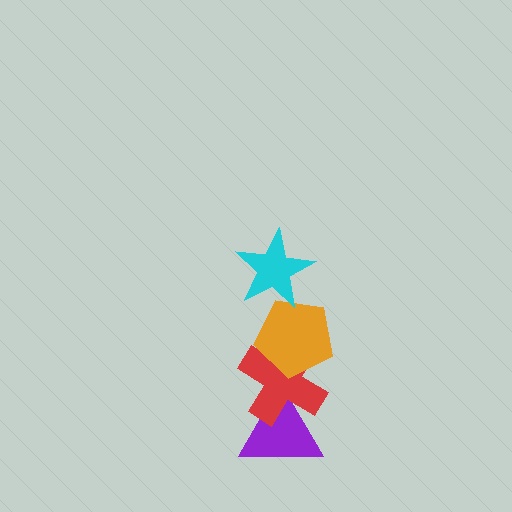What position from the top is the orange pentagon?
The orange pentagon is 2nd from the top.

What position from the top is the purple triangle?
The purple triangle is 4th from the top.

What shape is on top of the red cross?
The orange pentagon is on top of the red cross.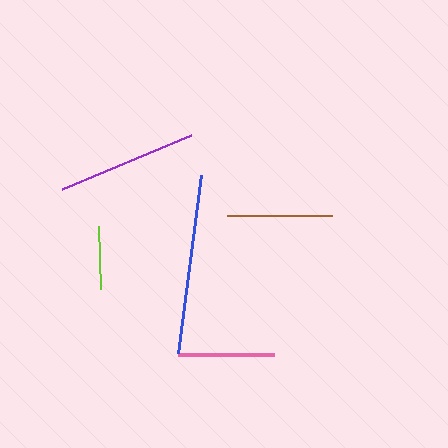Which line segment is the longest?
The blue line is the longest at approximately 179 pixels.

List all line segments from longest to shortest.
From longest to shortest: blue, purple, brown, pink, lime.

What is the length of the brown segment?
The brown segment is approximately 105 pixels long.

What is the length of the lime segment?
The lime segment is approximately 63 pixels long.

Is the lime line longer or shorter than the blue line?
The blue line is longer than the lime line.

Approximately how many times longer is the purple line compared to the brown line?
The purple line is approximately 1.3 times the length of the brown line.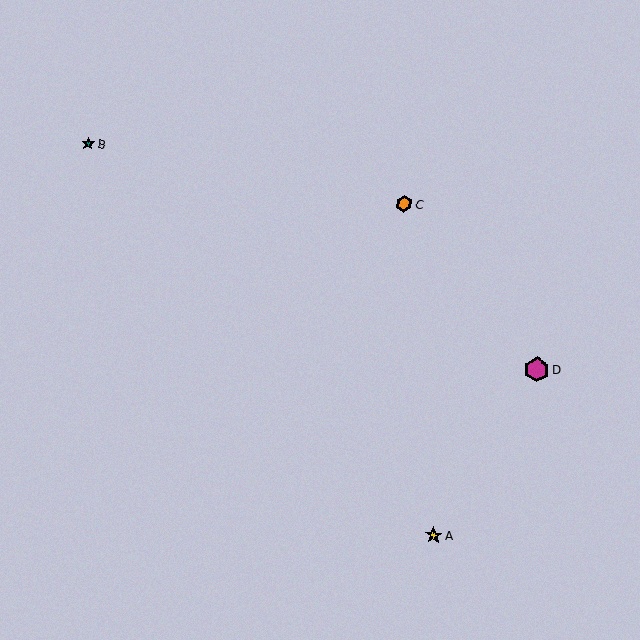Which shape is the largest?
The magenta hexagon (labeled D) is the largest.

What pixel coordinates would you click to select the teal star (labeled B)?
Click at (88, 144) to select the teal star B.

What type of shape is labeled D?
Shape D is a magenta hexagon.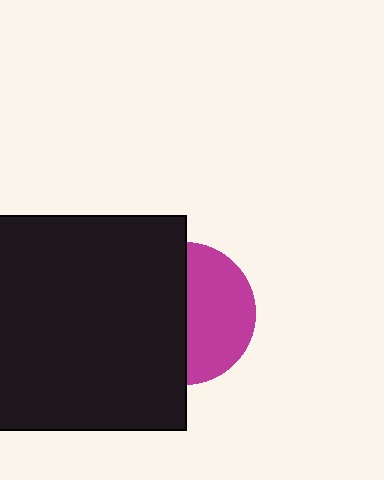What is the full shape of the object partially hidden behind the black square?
The partially hidden object is a magenta circle.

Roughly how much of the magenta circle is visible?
About half of it is visible (roughly 47%).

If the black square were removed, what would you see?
You would see the complete magenta circle.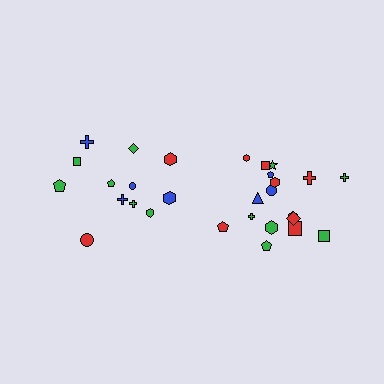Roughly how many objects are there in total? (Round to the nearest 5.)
Roughly 30 objects in total.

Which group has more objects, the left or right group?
The right group.